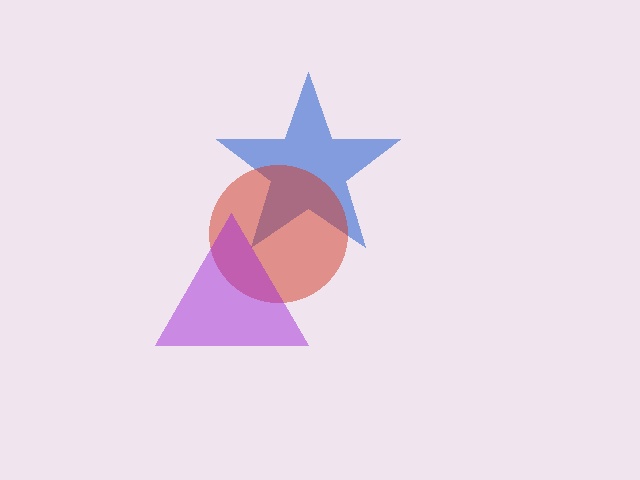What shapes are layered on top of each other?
The layered shapes are: a blue star, a red circle, a purple triangle.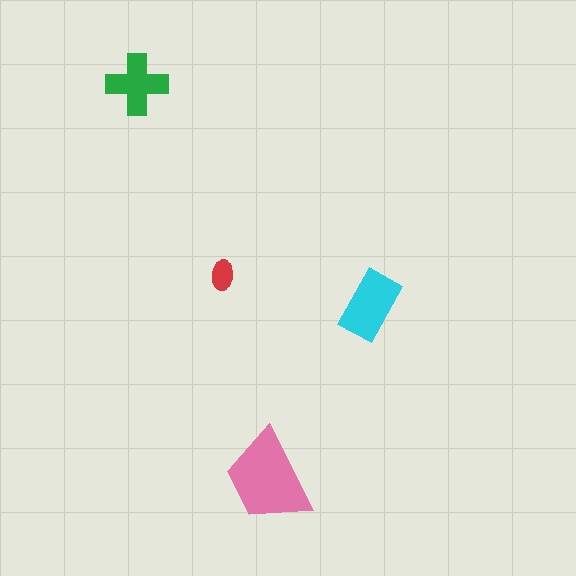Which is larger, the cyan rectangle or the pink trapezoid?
The pink trapezoid.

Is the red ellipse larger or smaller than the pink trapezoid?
Smaller.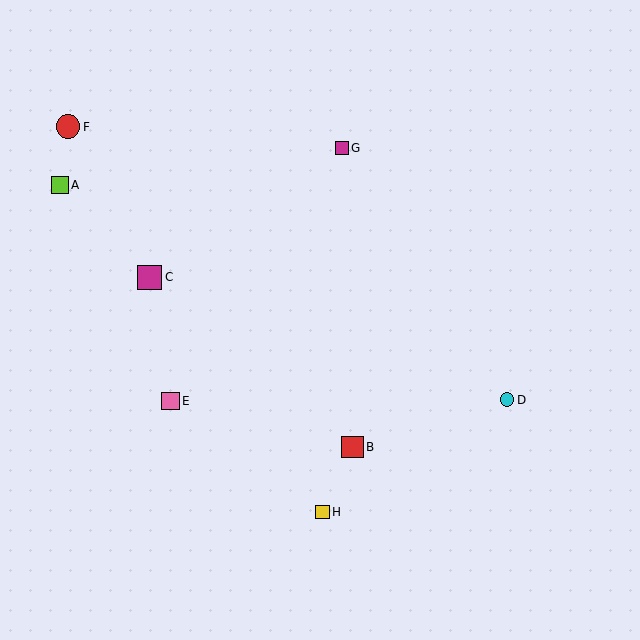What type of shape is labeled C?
Shape C is a magenta square.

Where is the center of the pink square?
The center of the pink square is at (170, 401).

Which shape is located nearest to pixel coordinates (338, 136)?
The magenta square (labeled G) at (342, 148) is nearest to that location.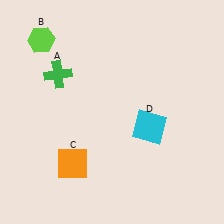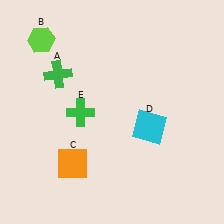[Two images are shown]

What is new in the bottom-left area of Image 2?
A green cross (E) was added in the bottom-left area of Image 2.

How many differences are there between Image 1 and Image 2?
There is 1 difference between the two images.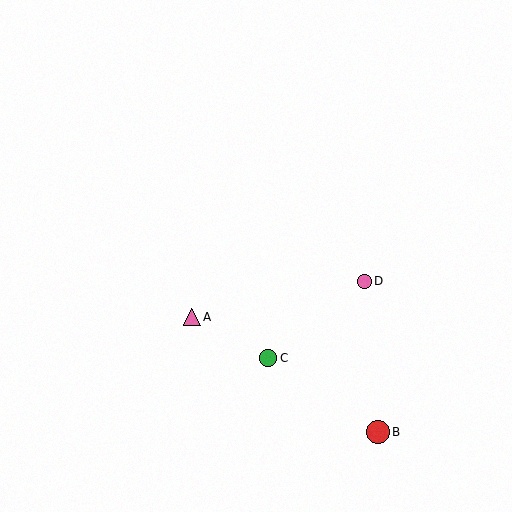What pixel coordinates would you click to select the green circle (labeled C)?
Click at (268, 358) to select the green circle C.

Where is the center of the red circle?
The center of the red circle is at (378, 432).